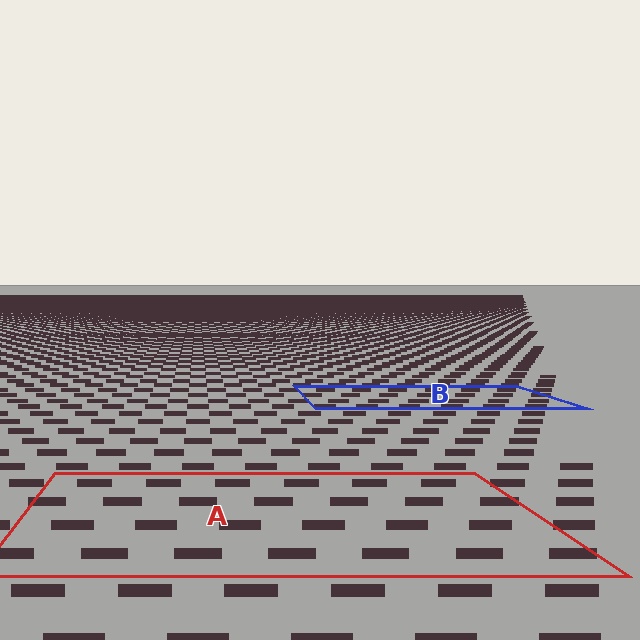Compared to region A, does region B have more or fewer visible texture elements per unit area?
Region B has more texture elements per unit area — they are packed more densely because it is farther away.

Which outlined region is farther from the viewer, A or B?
Region B is farther from the viewer — the texture elements inside it appear smaller and more densely packed.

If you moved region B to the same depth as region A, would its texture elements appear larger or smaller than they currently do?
They would appear larger. At a closer depth, the same texture elements are projected at a bigger on-screen size.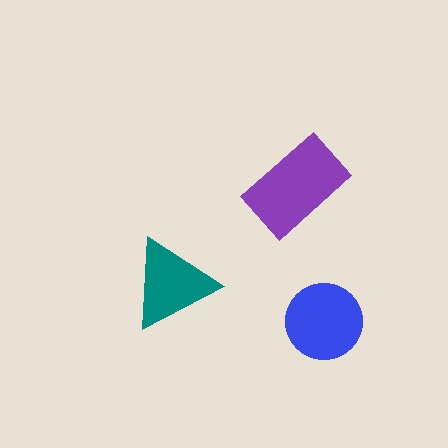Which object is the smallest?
The teal triangle.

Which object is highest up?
The purple rectangle is topmost.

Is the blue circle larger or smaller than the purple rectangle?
Smaller.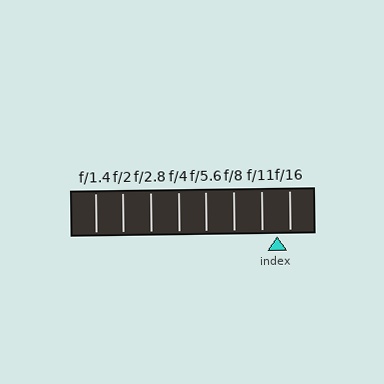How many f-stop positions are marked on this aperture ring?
There are 8 f-stop positions marked.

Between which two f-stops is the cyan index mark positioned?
The index mark is between f/11 and f/16.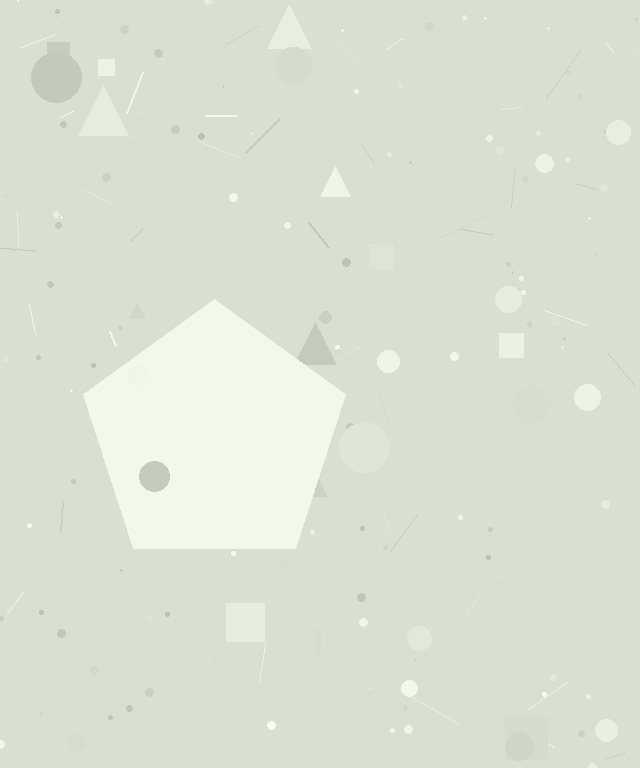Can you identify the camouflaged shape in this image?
The camouflaged shape is a pentagon.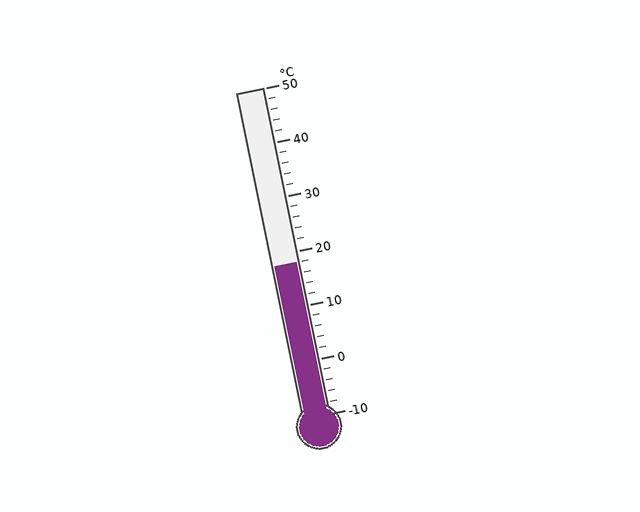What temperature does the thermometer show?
The thermometer shows approximately 18°C.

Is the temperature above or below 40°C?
The temperature is below 40°C.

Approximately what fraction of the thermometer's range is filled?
The thermometer is filled to approximately 45% of its range.